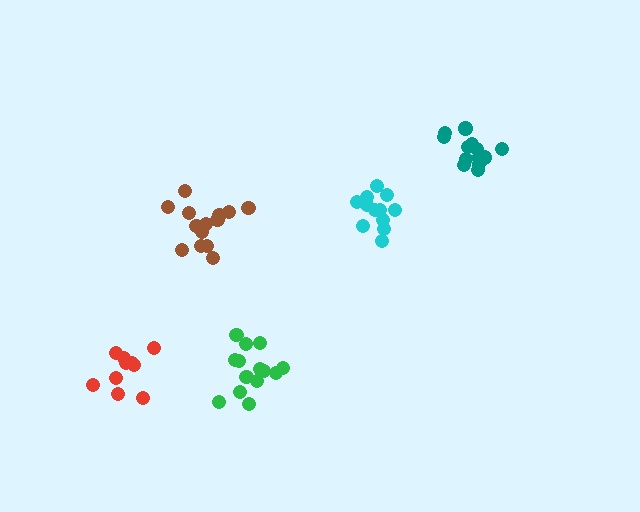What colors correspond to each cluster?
The clusters are colored: brown, green, red, teal, cyan.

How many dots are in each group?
Group 1: 15 dots, Group 2: 15 dots, Group 3: 10 dots, Group 4: 13 dots, Group 5: 12 dots (65 total).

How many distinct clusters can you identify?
There are 5 distinct clusters.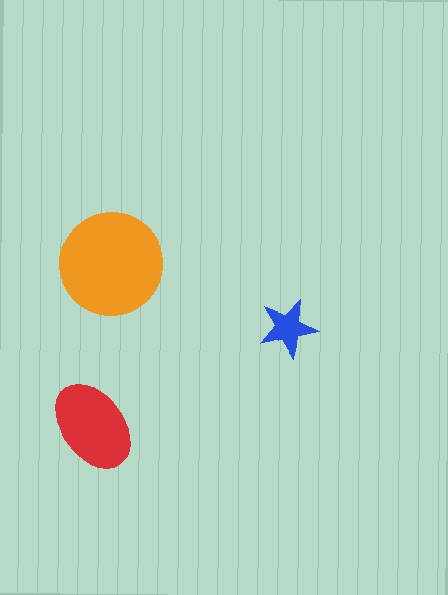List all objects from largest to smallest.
The orange circle, the red ellipse, the blue star.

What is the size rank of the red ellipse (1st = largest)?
2nd.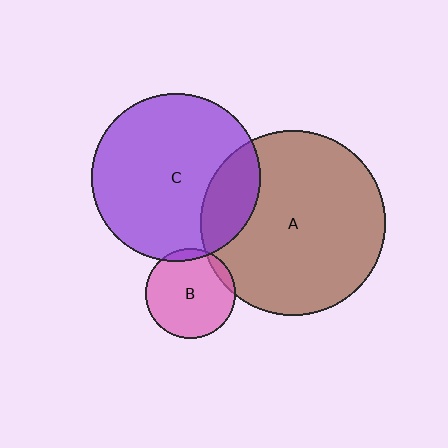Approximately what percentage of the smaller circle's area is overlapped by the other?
Approximately 5%.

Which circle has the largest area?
Circle A (brown).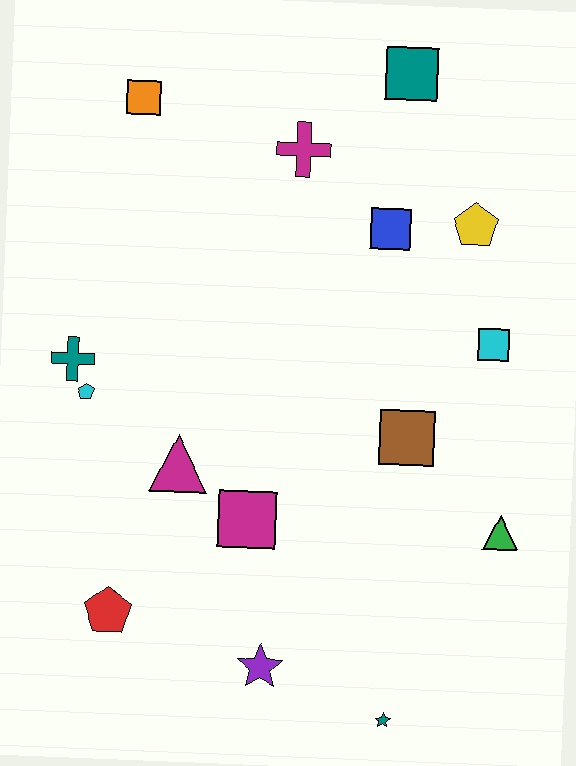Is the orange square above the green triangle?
Yes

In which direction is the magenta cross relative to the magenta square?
The magenta cross is above the magenta square.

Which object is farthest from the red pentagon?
The teal square is farthest from the red pentagon.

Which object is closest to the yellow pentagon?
The blue square is closest to the yellow pentagon.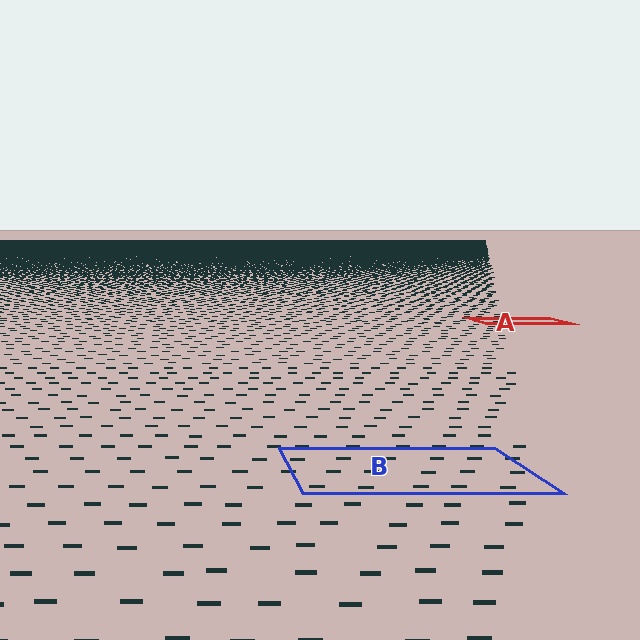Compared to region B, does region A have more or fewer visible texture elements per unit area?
Region A has more texture elements per unit area — they are packed more densely because it is farther away.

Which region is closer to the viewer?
Region B is closer. The texture elements there are larger and more spread out.